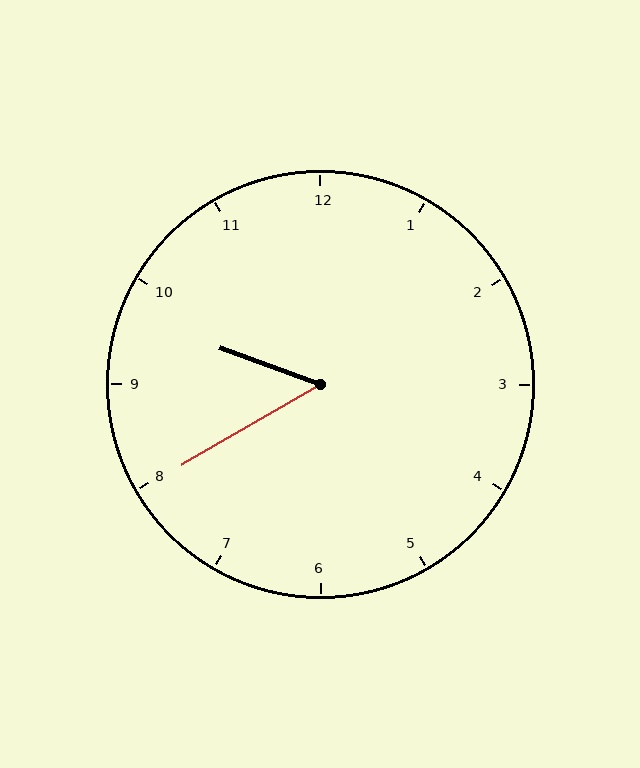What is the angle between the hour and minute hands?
Approximately 50 degrees.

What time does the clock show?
9:40.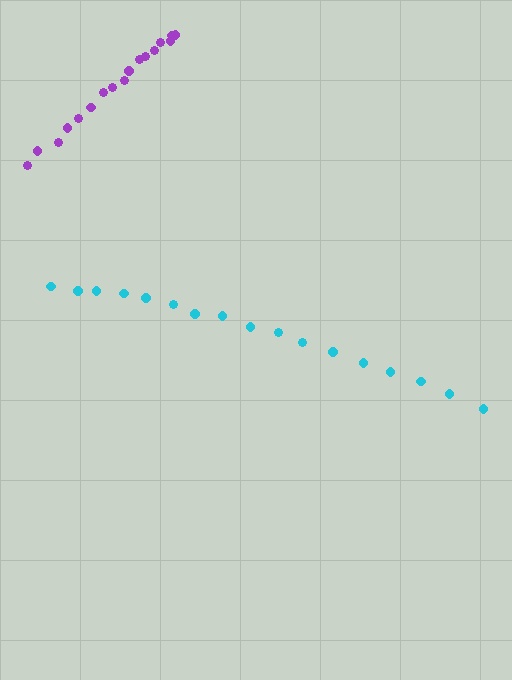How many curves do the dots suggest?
There are 2 distinct paths.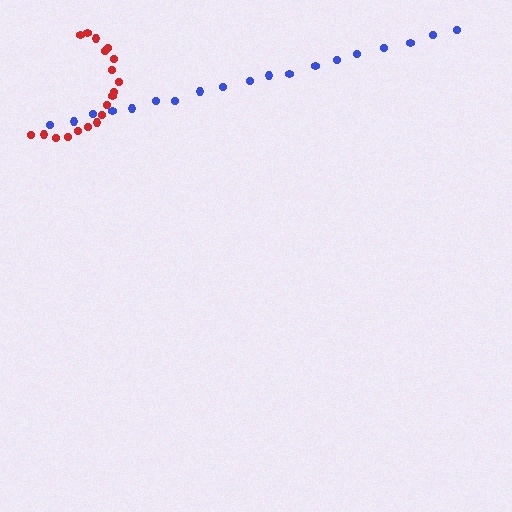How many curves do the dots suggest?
There are 2 distinct paths.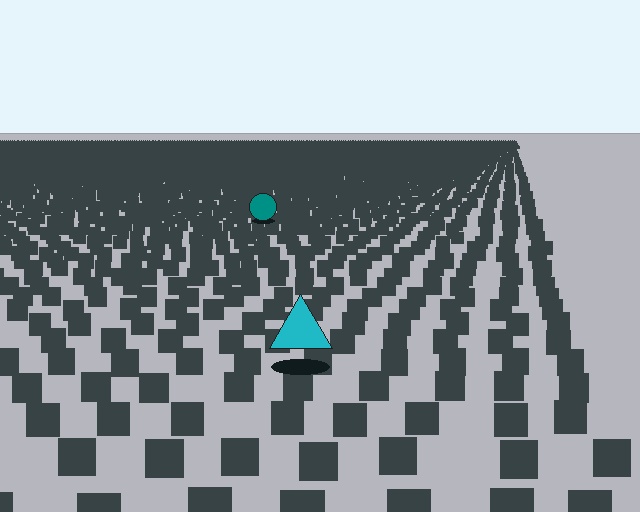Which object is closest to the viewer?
The cyan triangle is closest. The texture marks near it are larger and more spread out.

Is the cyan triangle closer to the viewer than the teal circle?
Yes. The cyan triangle is closer — you can tell from the texture gradient: the ground texture is coarser near it.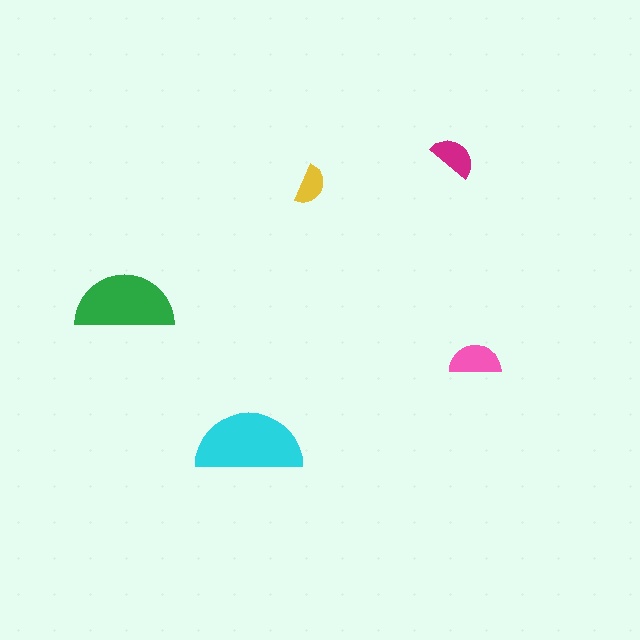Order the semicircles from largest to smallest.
the cyan one, the green one, the pink one, the magenta one, the yellow one.